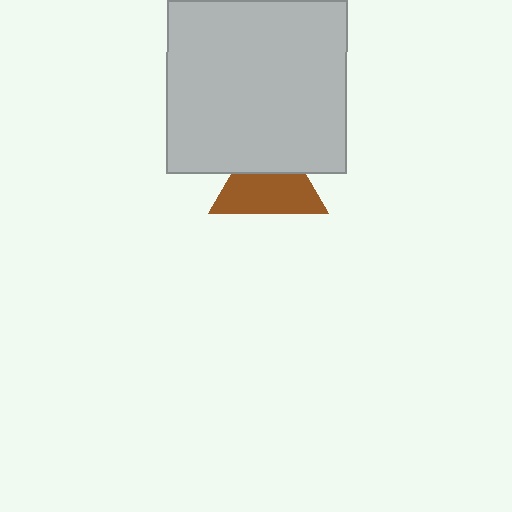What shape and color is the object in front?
The object in front is a light gray rectangle.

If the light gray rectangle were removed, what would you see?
You would see the complete brown triangle.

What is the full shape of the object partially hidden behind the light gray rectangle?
The partially hidden object is a brown triangle.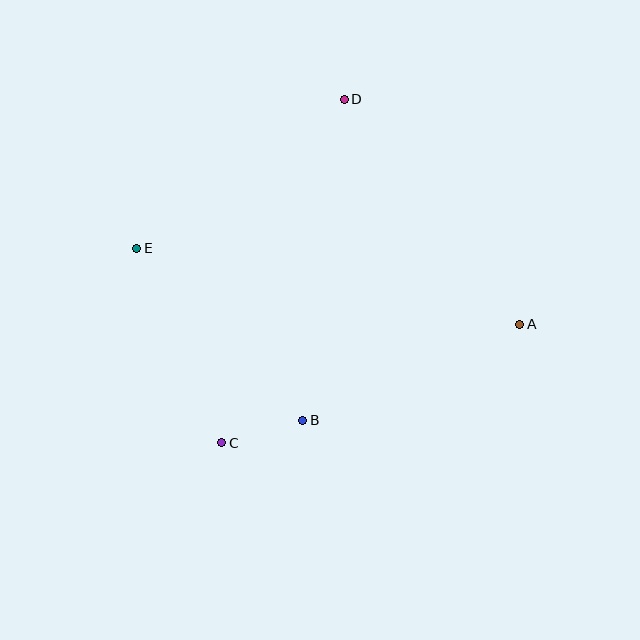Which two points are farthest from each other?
Points A and E are farthest from each other.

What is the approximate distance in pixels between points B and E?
The distance between B and E is approximately 239 pixels.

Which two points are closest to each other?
Points B and C are closest to each other.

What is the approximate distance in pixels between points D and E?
The distance between D and E is approximately 255 pixels.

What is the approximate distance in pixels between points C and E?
The distance between C and E is approximately 213 pixels.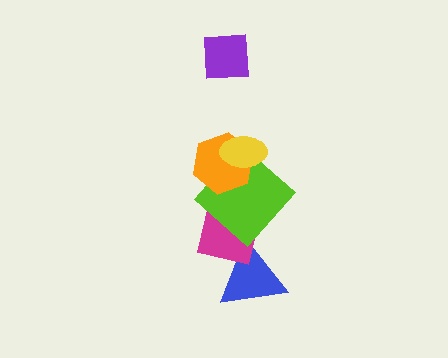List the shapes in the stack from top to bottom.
From top to bottom: the purple square, the yellow ellipse, the orange hexagon, the lime diamond, the magenta square, the blue triangle.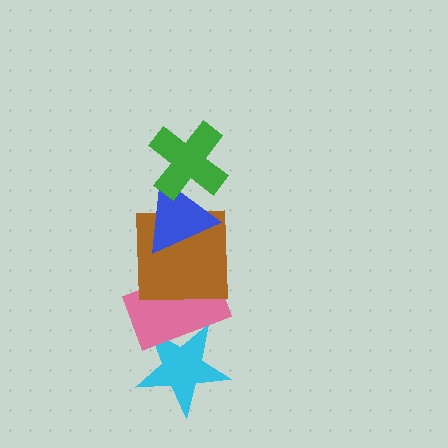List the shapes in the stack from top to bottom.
From top to bottom: the green cross, the blue triangle, the brown square, the pink rectangle, the cyan star.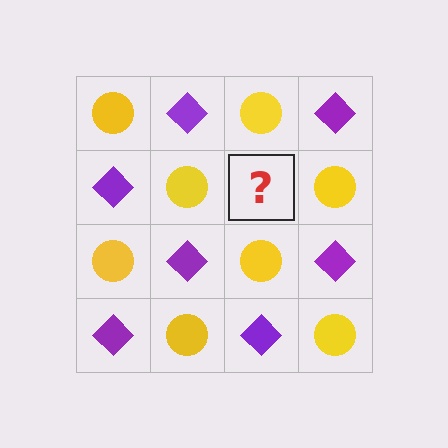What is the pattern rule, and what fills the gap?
The rule is that it alternates yellow circle and purple diamond in a checkerboard pattern. The gap should be filled with a purple diamond.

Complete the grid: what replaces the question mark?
The question mark should be replaced with a purple diamond.